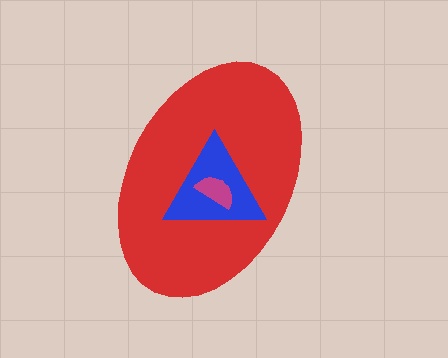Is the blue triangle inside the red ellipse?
Yes.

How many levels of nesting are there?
3.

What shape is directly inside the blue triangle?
The magenta semicircle.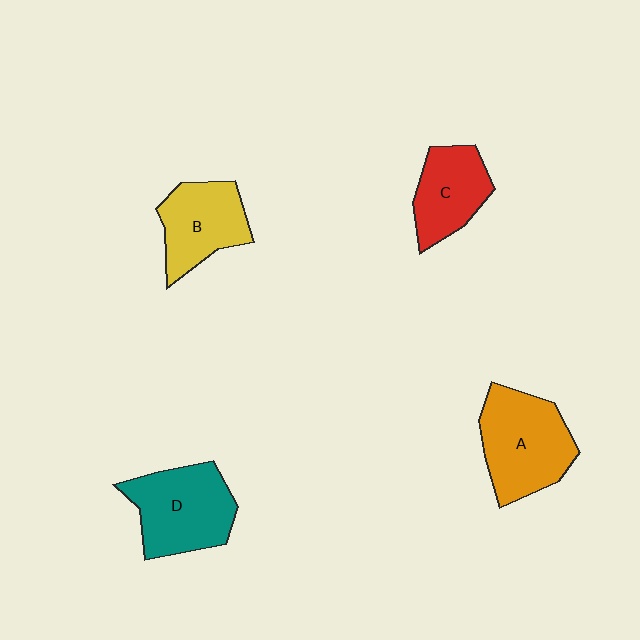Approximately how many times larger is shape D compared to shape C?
Approximately 1.4 times.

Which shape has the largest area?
Shape A (orange).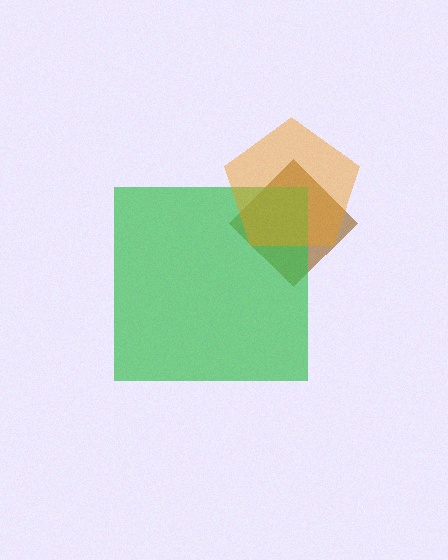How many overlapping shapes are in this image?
There are 3 overlapping shapes in the image.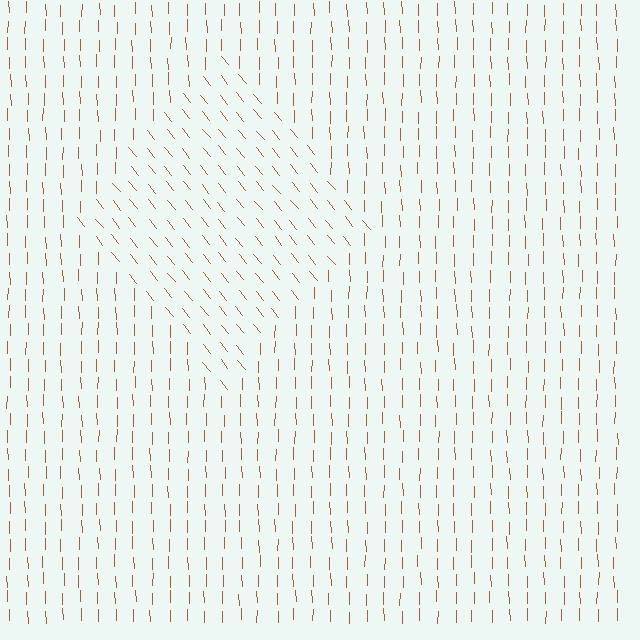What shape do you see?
I see a diamond.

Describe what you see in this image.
The image is filled with small brown line segments. A diamond region in the image has lines oriented differently from the surrounding lines, creating a visible texture boundary.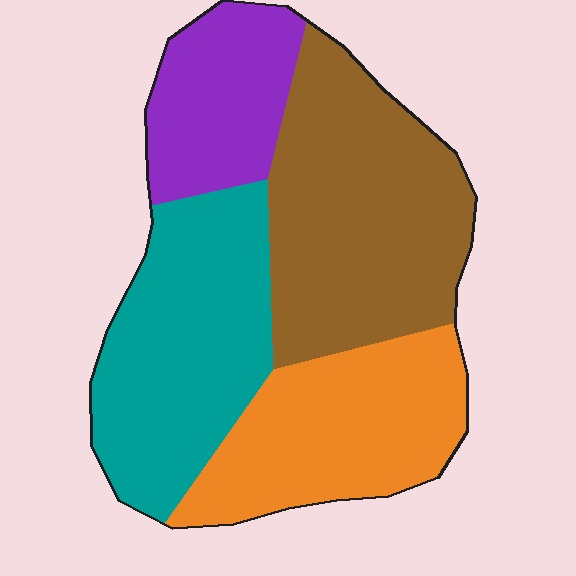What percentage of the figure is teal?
Teal covers roughly 30% of the figure.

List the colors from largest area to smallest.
From largest to smallest: brown, teal, orange, purple.